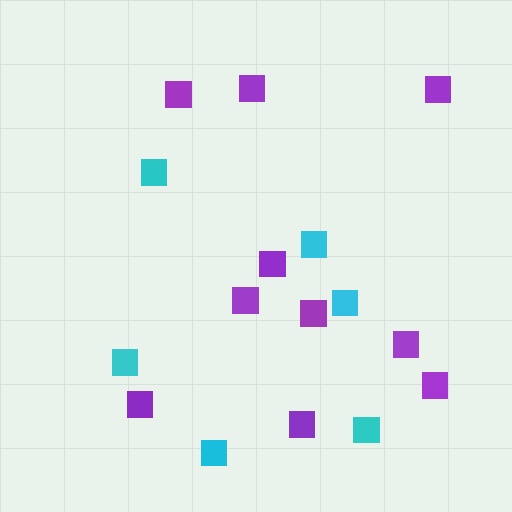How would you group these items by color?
There are 2 groups: one group of purple squares (10) and one group of cyan squares (6).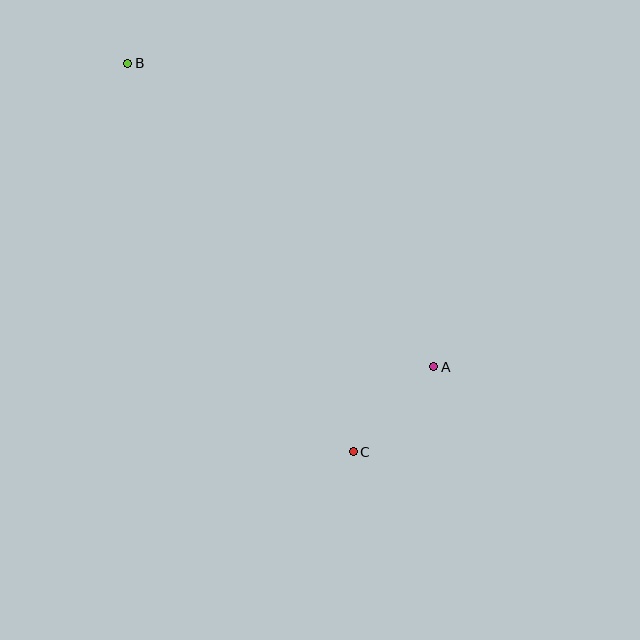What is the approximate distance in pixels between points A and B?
The distance between A and B is approximately 431 pixels.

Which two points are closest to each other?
Points A and C are closest to each other.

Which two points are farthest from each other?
Points B and C are farthest from each other.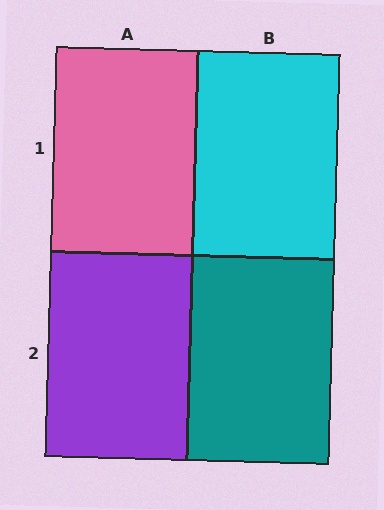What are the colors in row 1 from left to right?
Pink, cyan.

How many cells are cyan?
1 cell is cyan.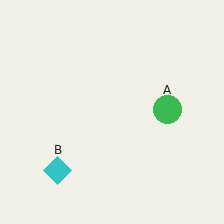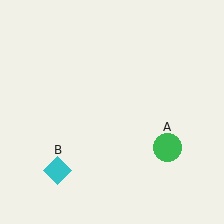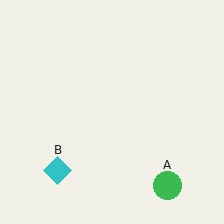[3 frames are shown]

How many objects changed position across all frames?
1 object changed position: green circle (object A).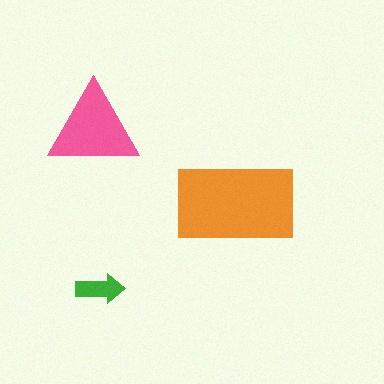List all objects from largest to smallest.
The orange rectangle, the pink triangle, the green arrow.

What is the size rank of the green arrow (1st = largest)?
3rd.